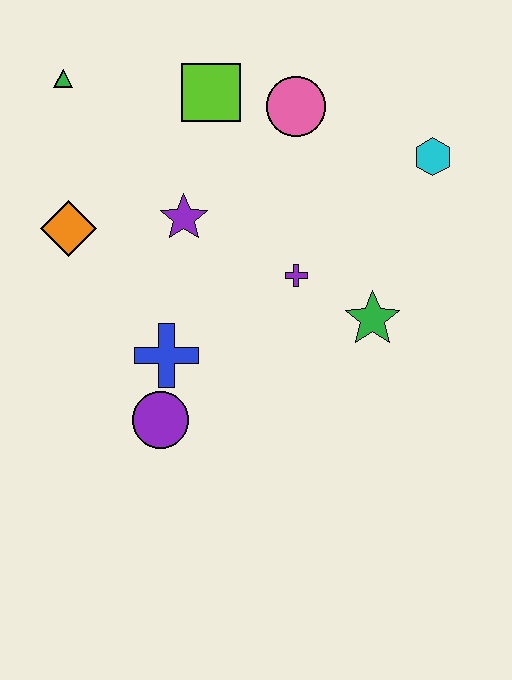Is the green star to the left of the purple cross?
No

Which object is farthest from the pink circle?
The purple circle is farthest from the pink circle.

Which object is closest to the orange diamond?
The purple star is closest to the orange diamond.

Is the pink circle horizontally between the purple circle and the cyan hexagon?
Yes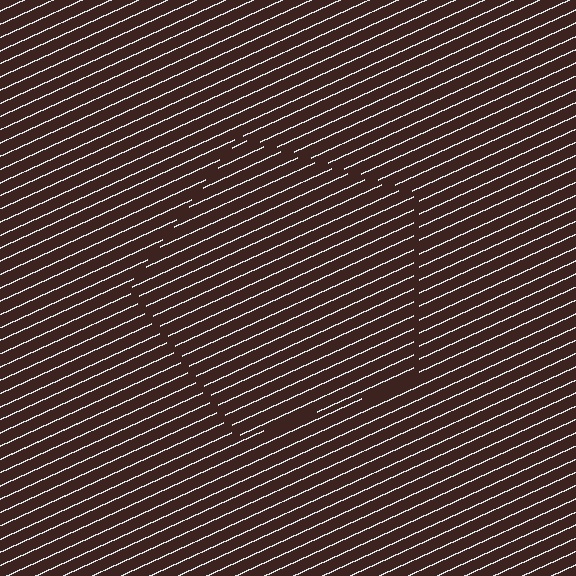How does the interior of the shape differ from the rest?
The interior of the shape contains the same grating, shifted by half a period — the contour is defined by the phase discontinuity where line-ends from the inner and outer gratings abut.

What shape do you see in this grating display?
An illusory pentagon. The interior of the shape contains the same grating, shifted by half a period — the contour is defined by the phase discontinuity where line-ends from the inner and outer gratings abut.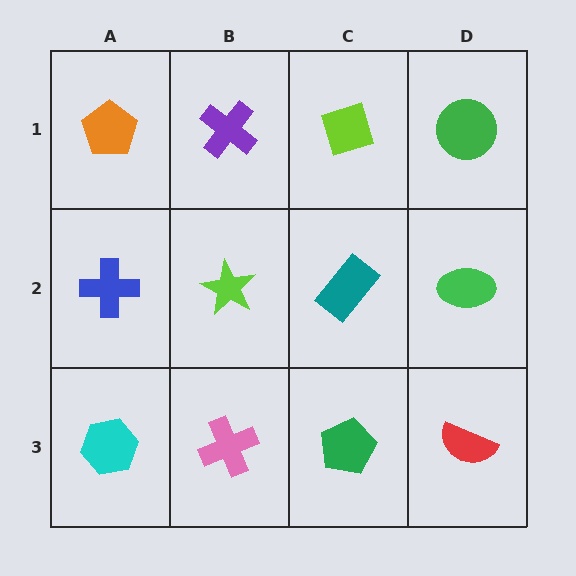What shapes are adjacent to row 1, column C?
A teal rectangle (row 2, column C), a purple cross (row 1, column B), a green circle (row 1, column D).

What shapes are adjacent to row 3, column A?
A blue cross (row 2, column A), a pink cross (row 3, column B).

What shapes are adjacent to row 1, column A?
A blue cross (row 2, column A), a purple cross (row 1, column B).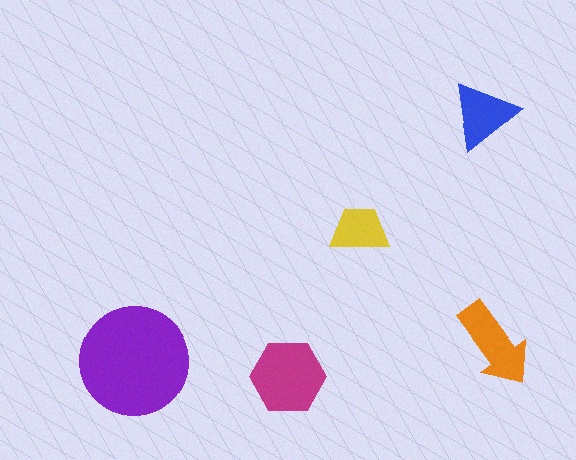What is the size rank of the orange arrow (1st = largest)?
3rd.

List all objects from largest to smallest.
The purple circle, the magenta hexagon, the orange arrow, the blue triangle, the yellow trapezoid.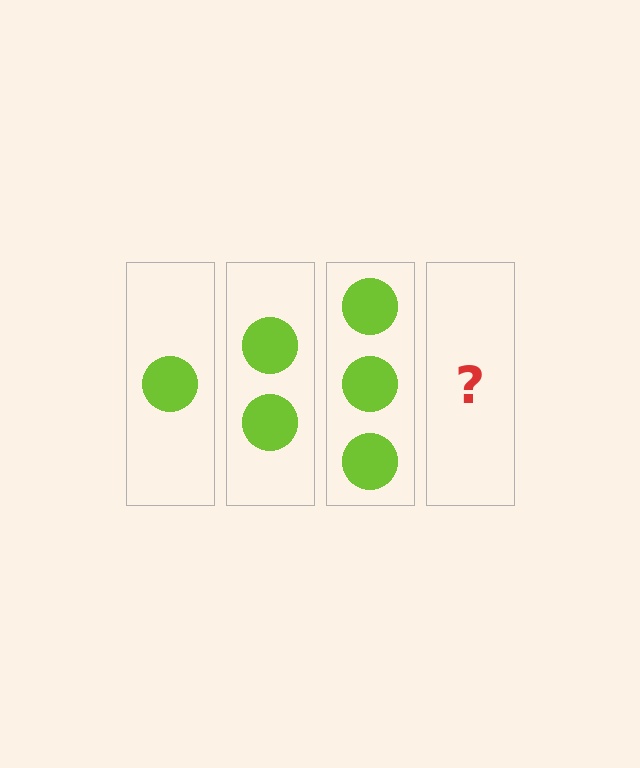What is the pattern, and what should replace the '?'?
The pattern is that each step adds one more circle. The '?' should be 4 circles.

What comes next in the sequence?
The next element should be 4 circles.